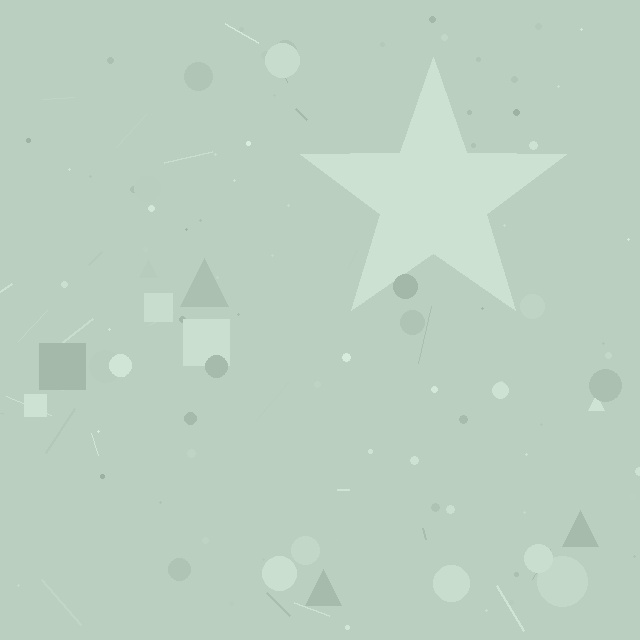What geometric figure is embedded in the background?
A star is embedded in the background.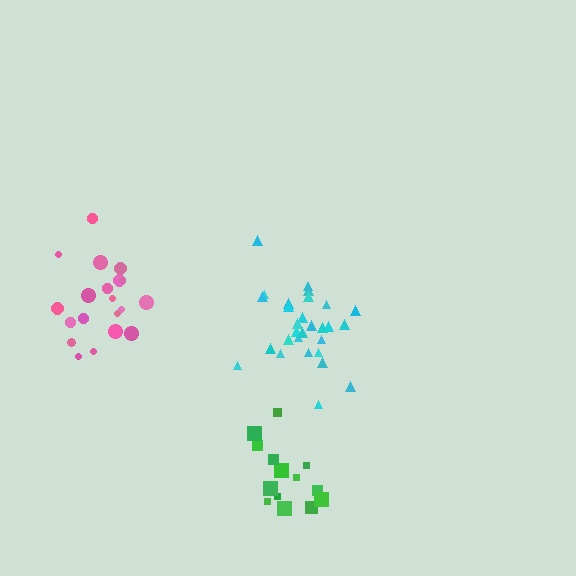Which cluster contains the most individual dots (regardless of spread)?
Cyan (30).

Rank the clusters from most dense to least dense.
cyan, green, pink.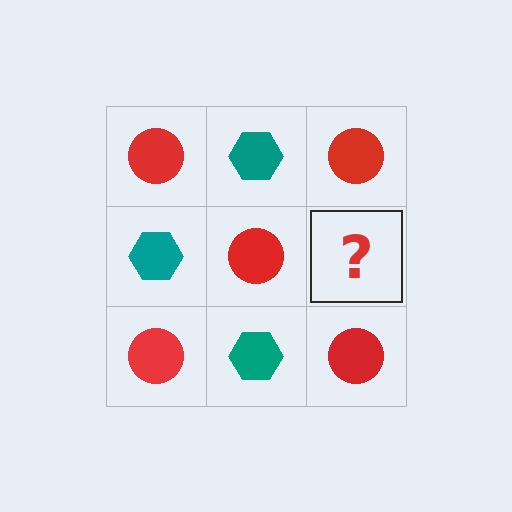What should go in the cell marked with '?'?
The missing cell should contain a teal hexagon.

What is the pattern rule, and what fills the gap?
The rule is that it alternates red circle and teal hexagon in a checkerboard pattern. The gap should be filled with a teal hexagon.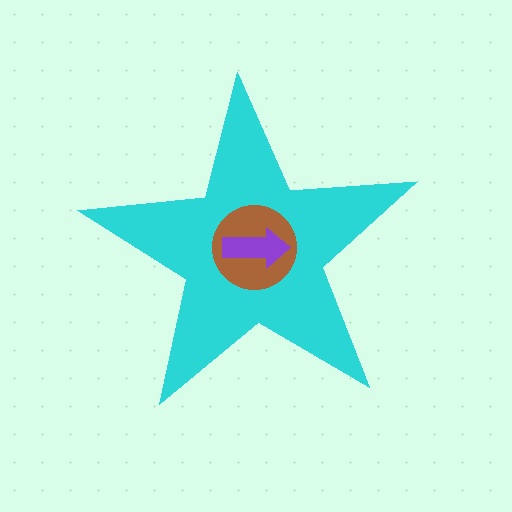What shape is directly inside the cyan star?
The brown circle.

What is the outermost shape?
The cyan star.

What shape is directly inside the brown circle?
The purple arrow.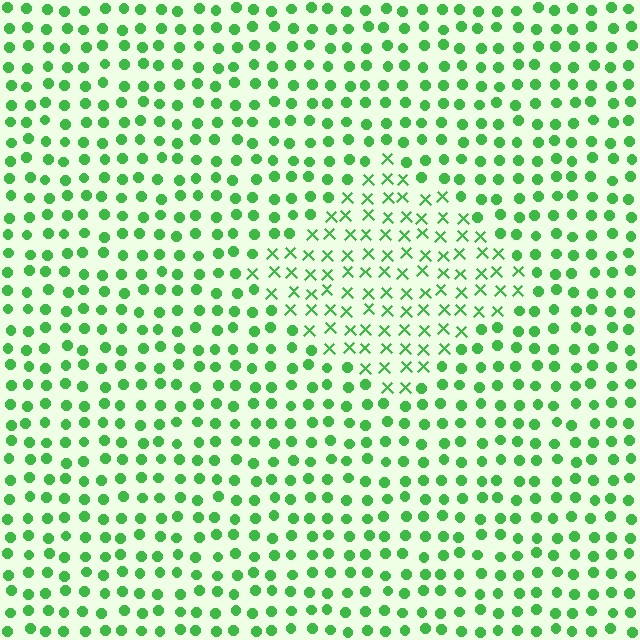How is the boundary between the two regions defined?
The boundary is defined by a change in element shape: X marks inside vs. circles outside. All elements share the same color and spacing.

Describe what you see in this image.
The image is filled with small green elements arranged in a uniform grid. A diamond-shaped region contains X marks, while the surrounding area contains circles. The boundary is defined purely by the change in element shape.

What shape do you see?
I see a diamond.